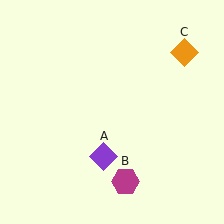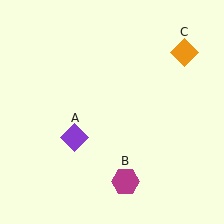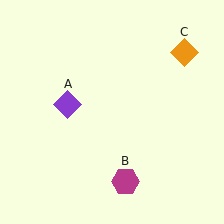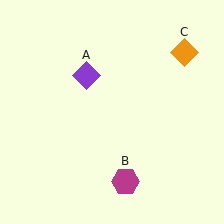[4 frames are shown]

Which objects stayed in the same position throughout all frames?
Magenta hexagon (object B) and orange diamond (object C) remained stationary.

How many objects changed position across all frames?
1 object changed position: purple diamond (object A).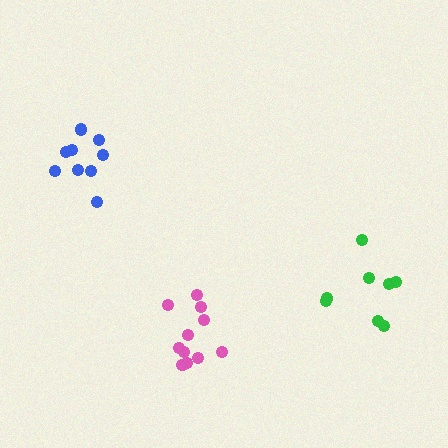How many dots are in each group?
Group 1: 9 dots, Group 2: 8 dots, Group 3: 11 dots (28 total).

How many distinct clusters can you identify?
There are 3 distinct clusters.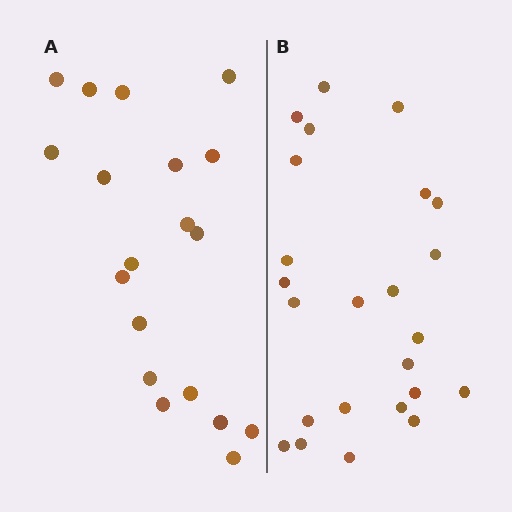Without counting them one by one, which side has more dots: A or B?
Region B (the right region) has more dots.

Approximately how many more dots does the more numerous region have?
Region B has about 5 more dots than region A.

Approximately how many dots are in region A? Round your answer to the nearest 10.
About 20 dots. (The exact count is 19, which rounds to 20.)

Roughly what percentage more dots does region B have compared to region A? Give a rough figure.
About 25% more.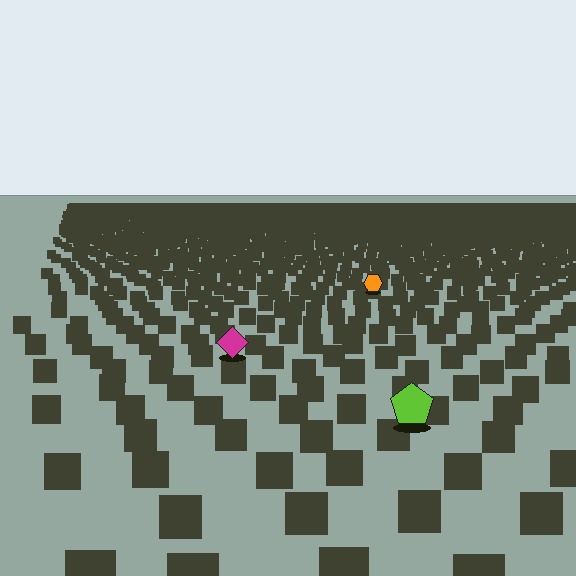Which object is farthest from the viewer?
The orange hexagon is farthest from the viewer. It appears smaller and the ground texture around it is denser.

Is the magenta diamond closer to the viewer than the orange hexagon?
Yes. The magenta diamond is closer — you can tell from the texture gradient: the ground texture is coarser near it.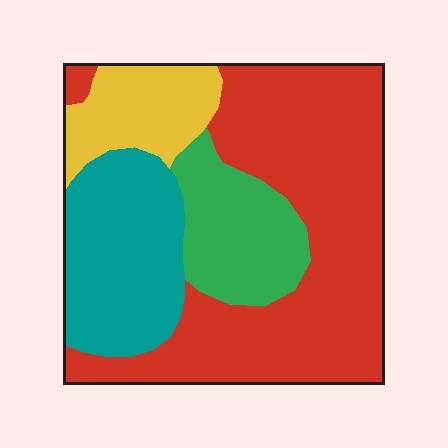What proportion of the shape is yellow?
Yellow takes up less than a sixth of the shape.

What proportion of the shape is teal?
Teal covers 22% of the shape.